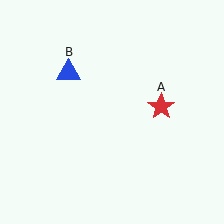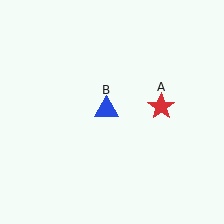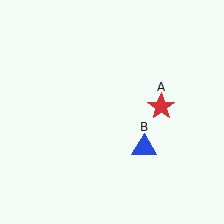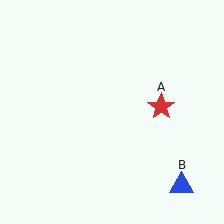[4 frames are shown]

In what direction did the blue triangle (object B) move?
The blue triangle (object B) moved down and to the right.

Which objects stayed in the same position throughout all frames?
Red star (object A) remained stationary.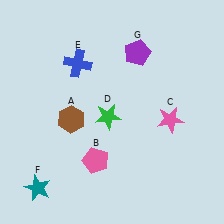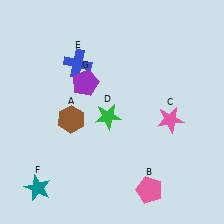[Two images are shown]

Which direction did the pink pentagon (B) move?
The pink pentagon (B) moved right.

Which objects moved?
The objects that moved are: the pink pentagon (B), the purple pentagon (G).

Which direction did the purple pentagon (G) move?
The purple pentagon (G) moved left.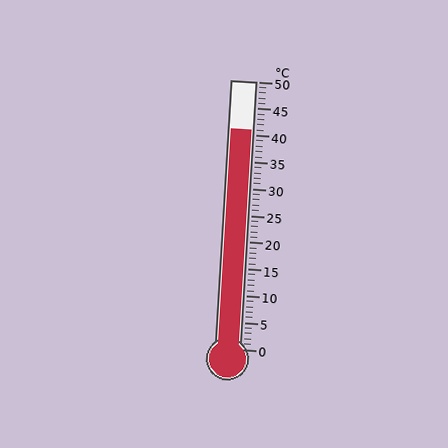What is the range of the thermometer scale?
The thermometer scale ranges from 0°C to 50°C.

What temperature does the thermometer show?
The thermometer shows approximately 41°C.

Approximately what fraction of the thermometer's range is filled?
The thermometer is filled to approximately 80% of its range.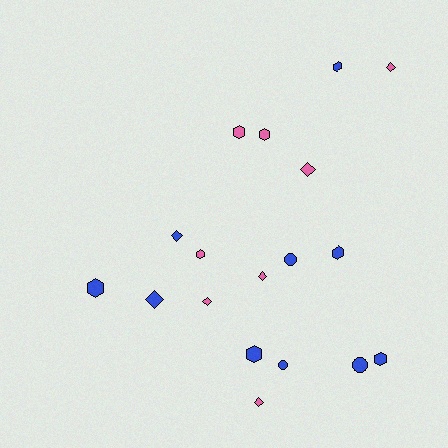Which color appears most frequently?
Blue, with 10 objects.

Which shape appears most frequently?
Hexagon, with 8 objects.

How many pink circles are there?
There are no pink circles.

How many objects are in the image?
There are 18 objects.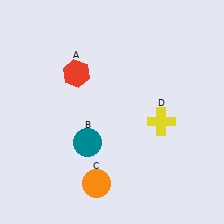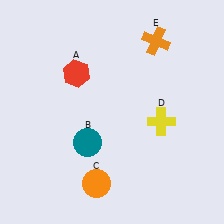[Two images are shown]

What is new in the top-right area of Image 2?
An orange cross (E) was added in the top-right area of Image 2.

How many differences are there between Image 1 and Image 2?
There is 1 difference between the two images.